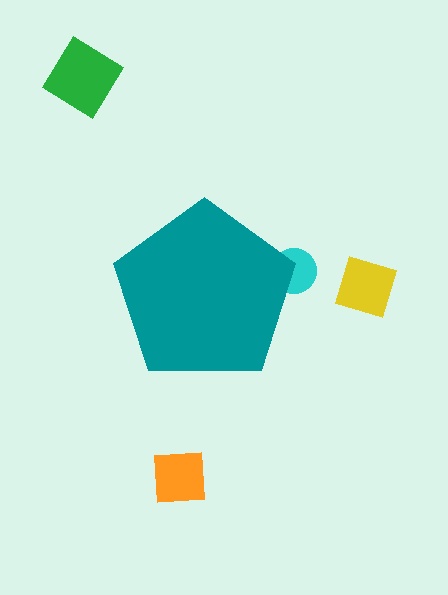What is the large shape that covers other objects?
A teal pentagon.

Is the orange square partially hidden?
No, the orange square is fully visible.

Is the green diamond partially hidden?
No, the green diamond is fully visible.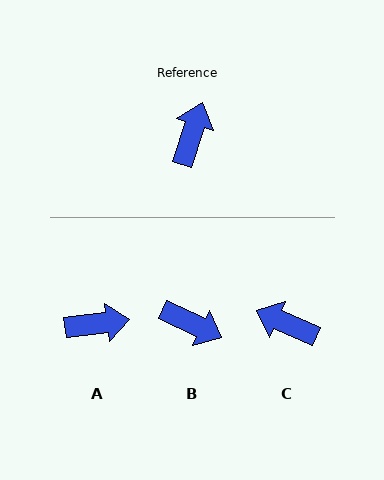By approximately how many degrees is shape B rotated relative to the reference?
Approximately 97 degrees clockwise.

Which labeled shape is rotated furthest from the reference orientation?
B, about 97 degrees away.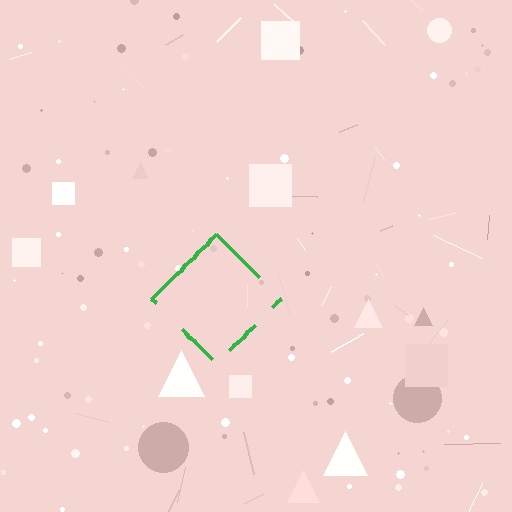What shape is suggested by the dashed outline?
The dashed outline suggests a diamond.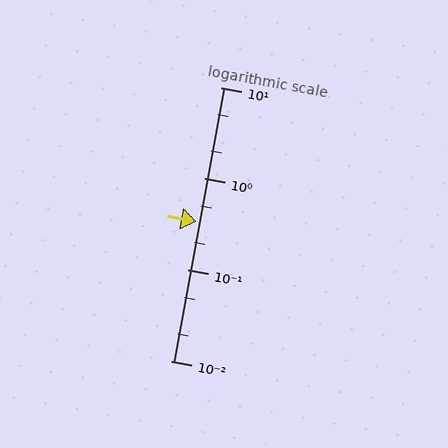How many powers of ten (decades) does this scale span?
The scale spans 3 decades, from 0.01 to 10.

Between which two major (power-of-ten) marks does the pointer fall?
The pointer is between 0.1 and 1.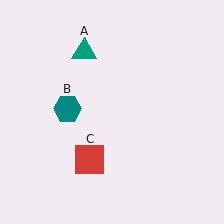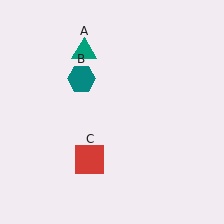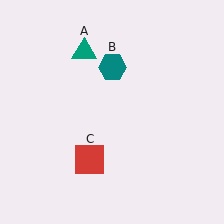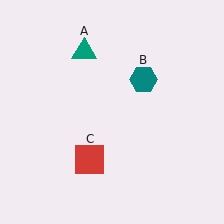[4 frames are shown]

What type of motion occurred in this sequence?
The teal hexagon (object B) rotated clockwise around the center of the scene.